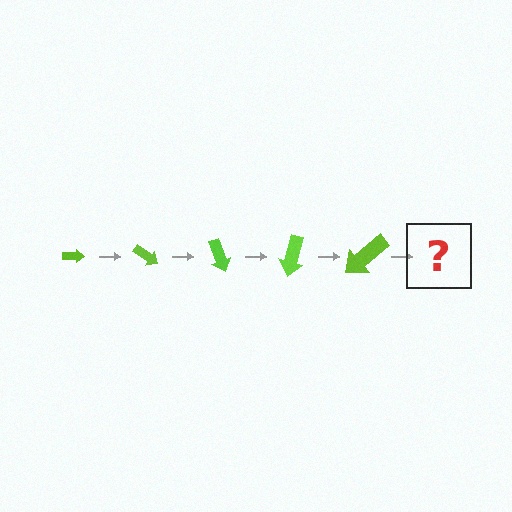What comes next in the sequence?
The next element should be an arrow, larger than the previous one and rotated 175 degrees from the start.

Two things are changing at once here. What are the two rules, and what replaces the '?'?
The two rules are that the arrow grows larger each step and it rotates 35 degrees each step. The '?' should be an arrow, larger than the previous one and rotated 175 degrees from the start.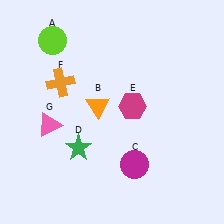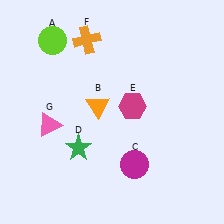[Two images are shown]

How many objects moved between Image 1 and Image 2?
1 object moved between the two images.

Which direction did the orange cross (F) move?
The orange cross (F) moved up.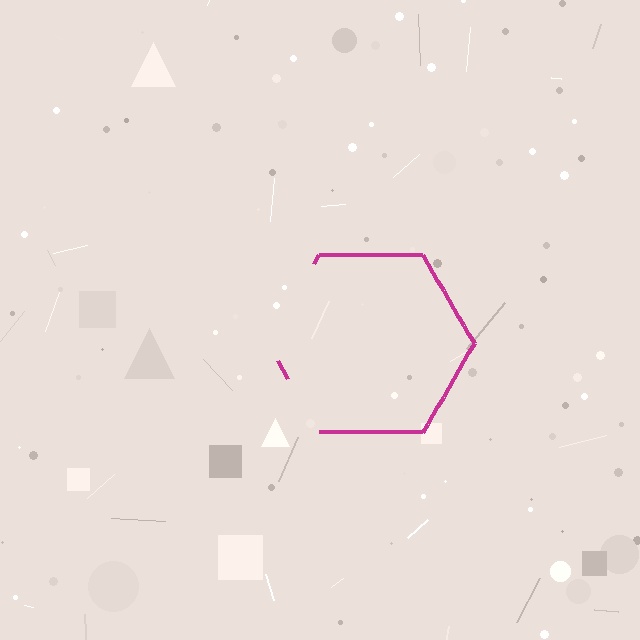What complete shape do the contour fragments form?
The contour fragments form a hexagon.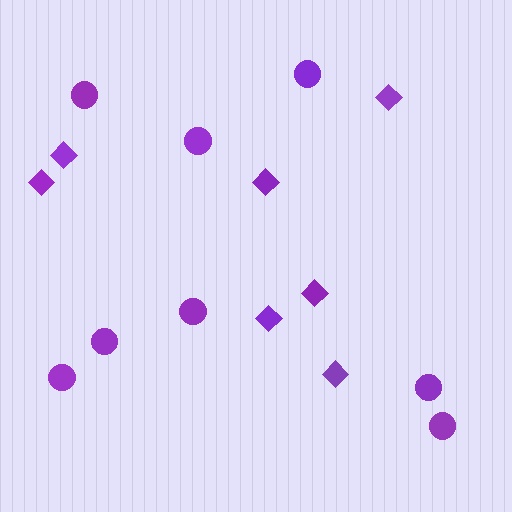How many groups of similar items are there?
There are 2 groups: one group of circles (8) and one group of diamonds (7).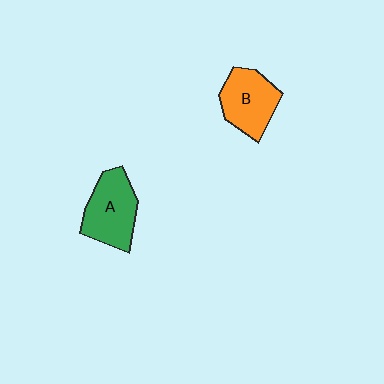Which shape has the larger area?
Shape A (green).